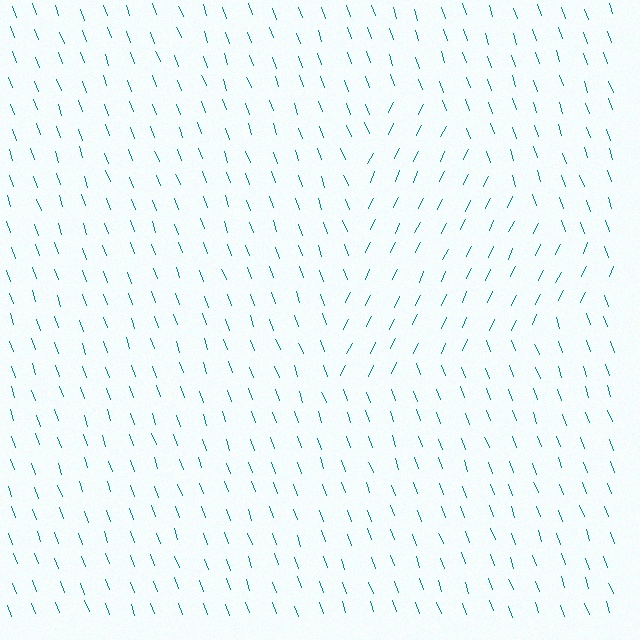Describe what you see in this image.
The image is filled with small teal line segments. A triangle region in the image has lines oriented differently from the surrounding lines, creating a visible texture boundary.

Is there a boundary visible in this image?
Yes, there is a texture boundary formed by a change in line orientation.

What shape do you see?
I see a triangle.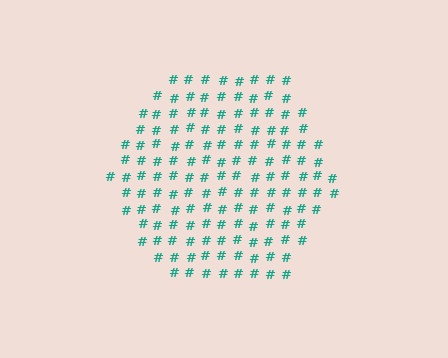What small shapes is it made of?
It is made of small hash symbols.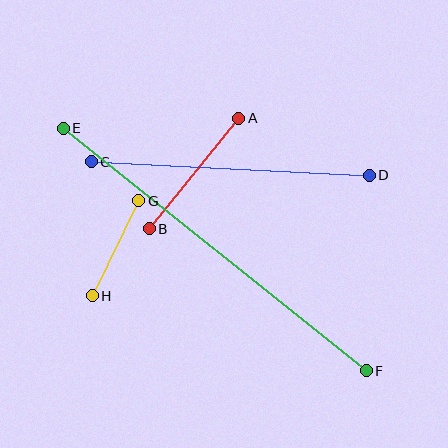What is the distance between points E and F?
The distance is approximately 388 pixels.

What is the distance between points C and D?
The distance is approximately 278 pixels.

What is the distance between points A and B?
The distance is approximately 142 pixels.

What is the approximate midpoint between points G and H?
The midpoint is at approximately (116, 248) pixels.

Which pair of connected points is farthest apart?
Points E and F are farthest apart.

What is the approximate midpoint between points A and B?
The midpoint is at approximately (194, 174) pixels.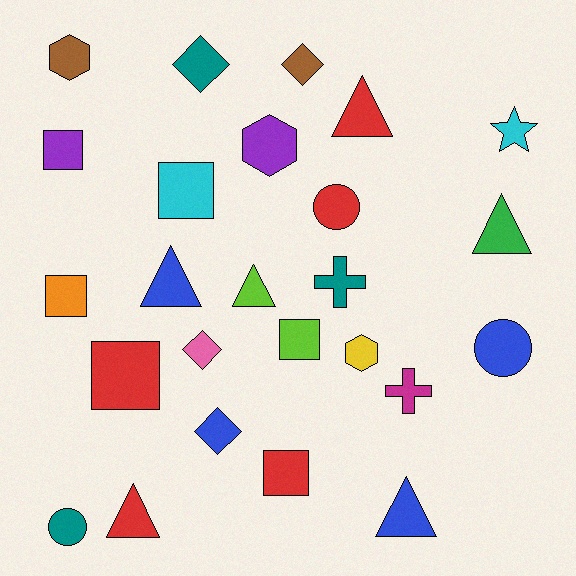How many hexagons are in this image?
There are 3 hexagons.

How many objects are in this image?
There are 25 objects.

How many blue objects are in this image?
There are 4 blue objects.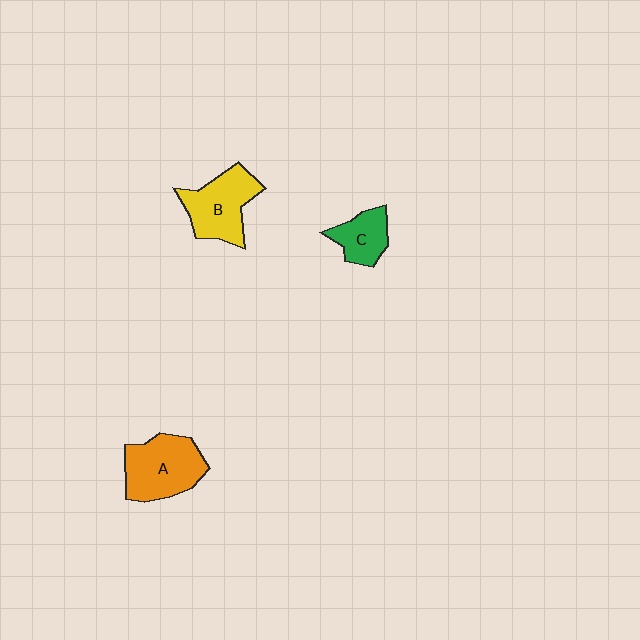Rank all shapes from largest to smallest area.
From largest to smallest: A (orange), B (yellow), C (green).